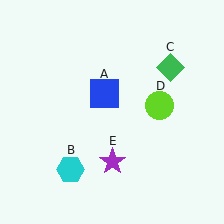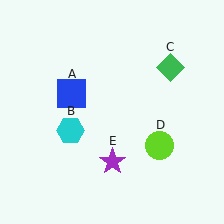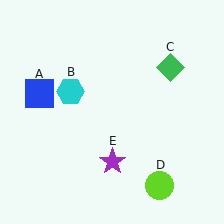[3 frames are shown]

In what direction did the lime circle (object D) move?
The lime circle (object D) moved down.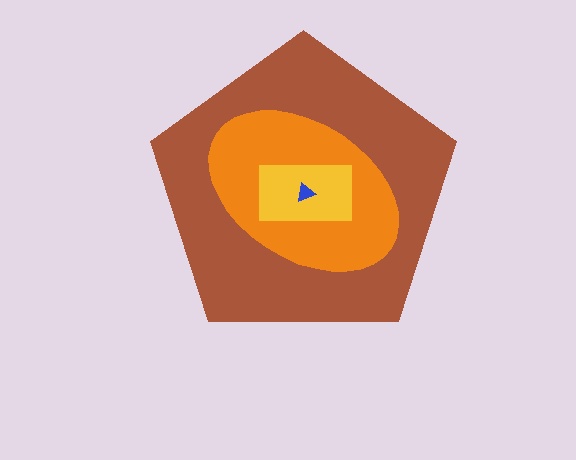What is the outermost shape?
The brown pentagon.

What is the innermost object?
The blue triangle.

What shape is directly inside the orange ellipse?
The yellow rectangle.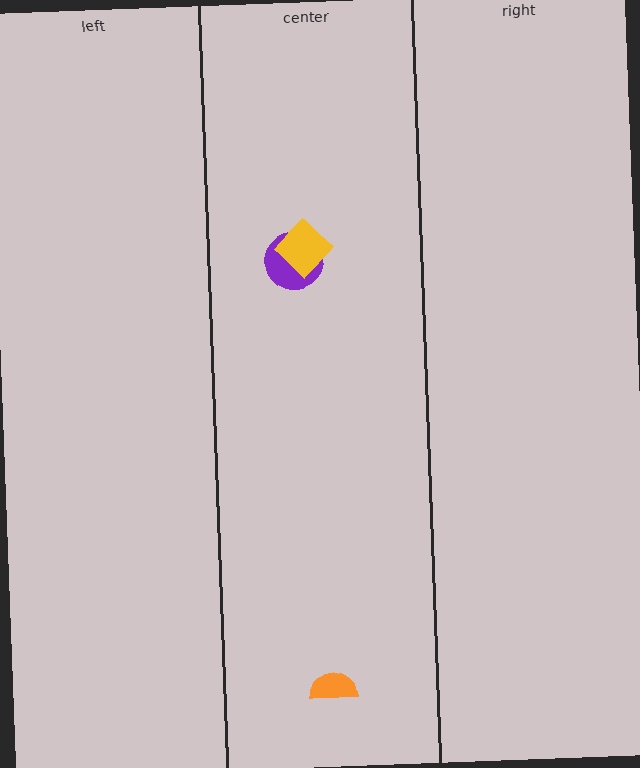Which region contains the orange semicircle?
The center region.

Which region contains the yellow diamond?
The center region.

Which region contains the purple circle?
The center region.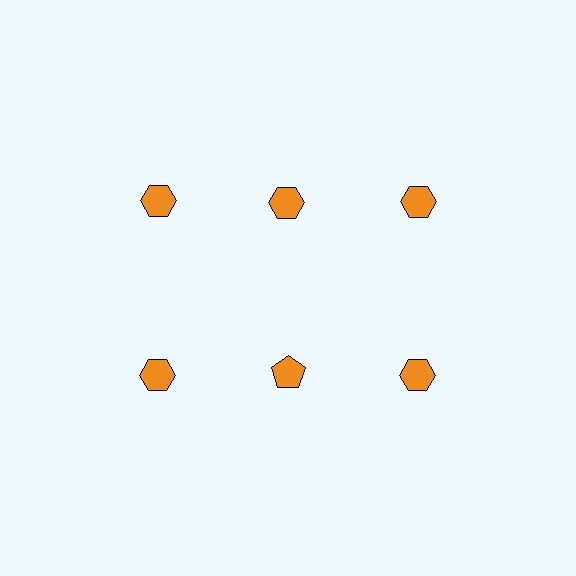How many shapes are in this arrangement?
There are 6 shapes arranged in a grid pattern.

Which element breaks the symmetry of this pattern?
The orange pentagon in the second row, second from left column breaks the symmetry. All other shapes are orange hexagons.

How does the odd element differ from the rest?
It has a different shape: pentagon instead of hexagon.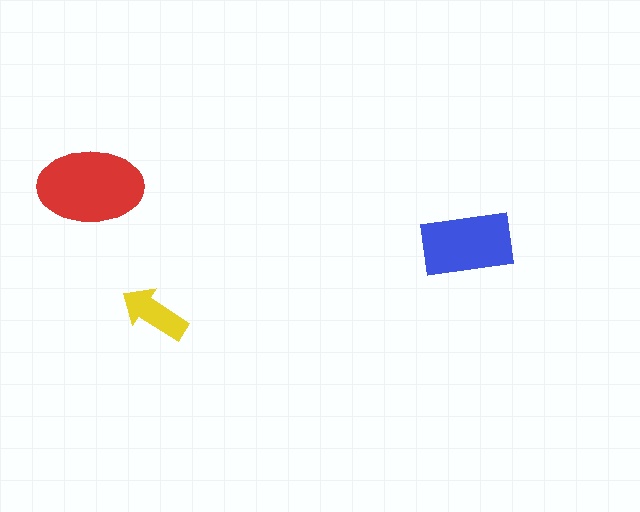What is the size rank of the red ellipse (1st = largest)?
1st.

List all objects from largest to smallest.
The red ellipse, the blue rectangle, the yellow arrow.